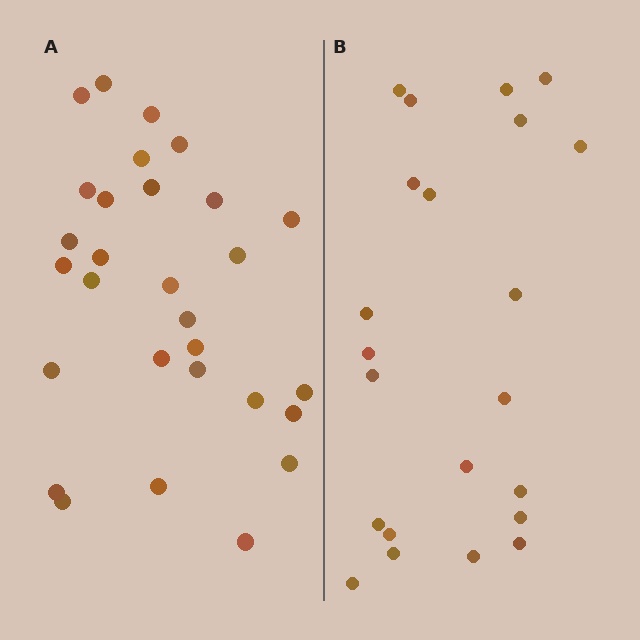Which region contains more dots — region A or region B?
Region A (the left region) has more dots.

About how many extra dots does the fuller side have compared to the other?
Region A has roughly 8 or so more dots than region B.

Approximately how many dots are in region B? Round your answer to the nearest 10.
About 20 dots. (The exact count is 22, which rounds to 20.)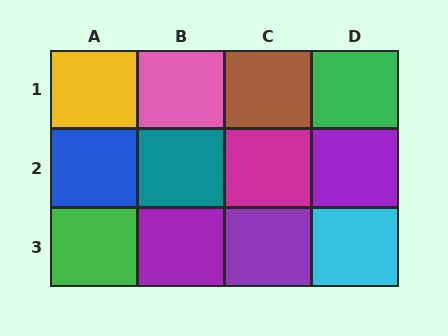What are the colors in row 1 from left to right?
Yellow, pink, brown, green.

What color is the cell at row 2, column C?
Magenta.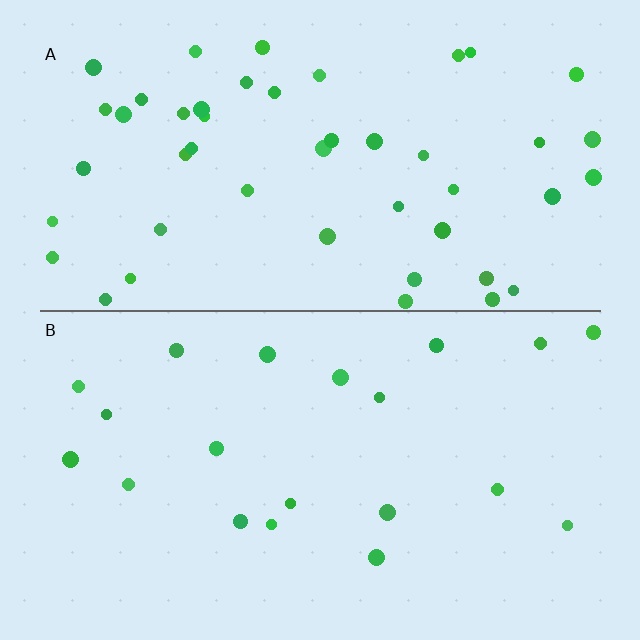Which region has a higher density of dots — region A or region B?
A (the top).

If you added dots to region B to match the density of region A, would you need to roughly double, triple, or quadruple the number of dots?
Approximately double.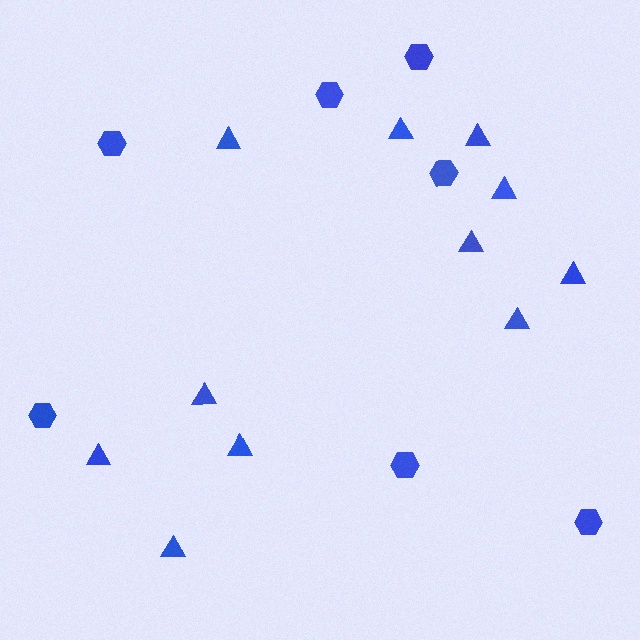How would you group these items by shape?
There are 2 groups: one group of triangles (11) and one group of hexagons (7).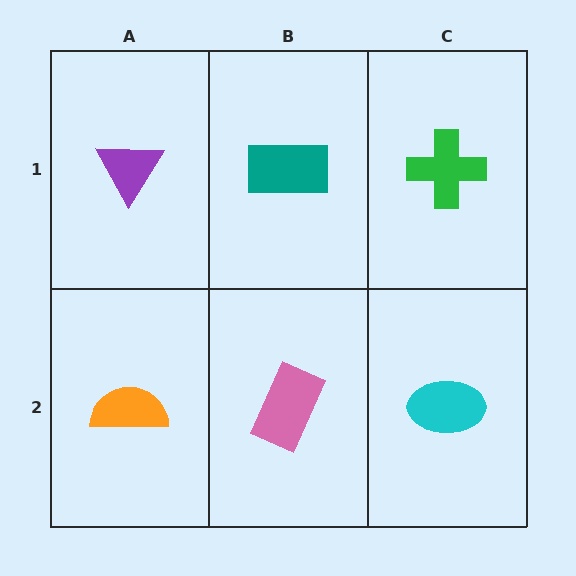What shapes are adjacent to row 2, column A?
A purple triangle (row 1, column A), a pink rectangle (row 2, column B).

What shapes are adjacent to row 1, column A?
An orange semicircle (row 2, column A), a teal rectangle (row 1, column B).